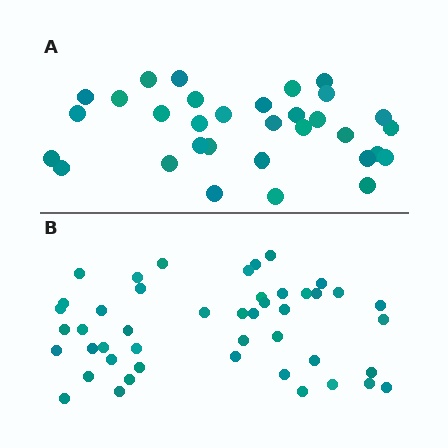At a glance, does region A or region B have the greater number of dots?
Region B (the bottom region) has more dots.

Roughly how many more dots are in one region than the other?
Region B has approximately 15 more dots than region A.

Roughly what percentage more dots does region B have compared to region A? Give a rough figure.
About 45% more.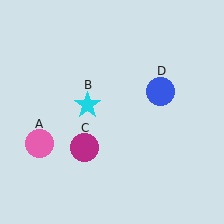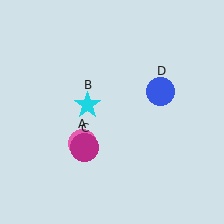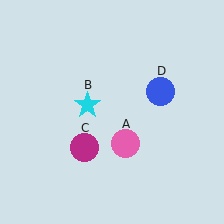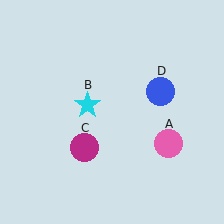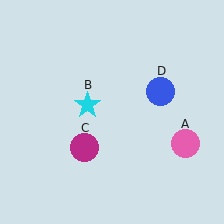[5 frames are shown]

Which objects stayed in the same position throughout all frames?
Cyan star (object B) and magenta circle (object C) and blue circle (object D) remained stationary.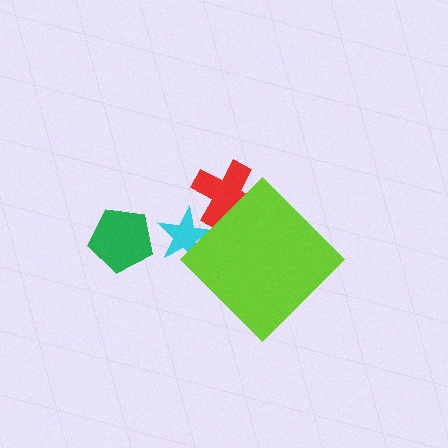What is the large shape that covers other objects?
A lime diamond.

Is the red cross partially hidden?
Yes, the red cross is partially hidden behind the lime diamond.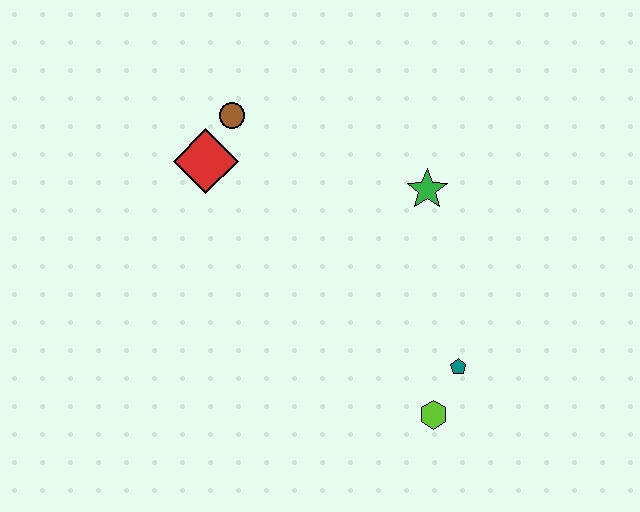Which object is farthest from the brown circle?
The lime hexagon is farthest from the brown circle.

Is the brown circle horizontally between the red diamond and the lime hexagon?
Yes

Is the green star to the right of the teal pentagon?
No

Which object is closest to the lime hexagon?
The teal pentagon is closest to the lime hexagon.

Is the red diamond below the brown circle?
Yes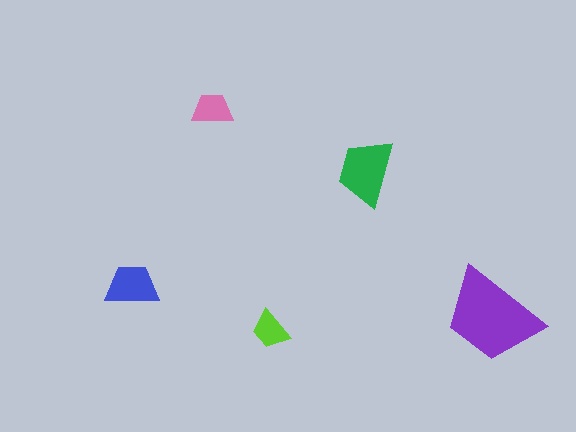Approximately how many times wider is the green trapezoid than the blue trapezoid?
About 1.5 times wider.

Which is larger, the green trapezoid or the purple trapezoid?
The purple one.